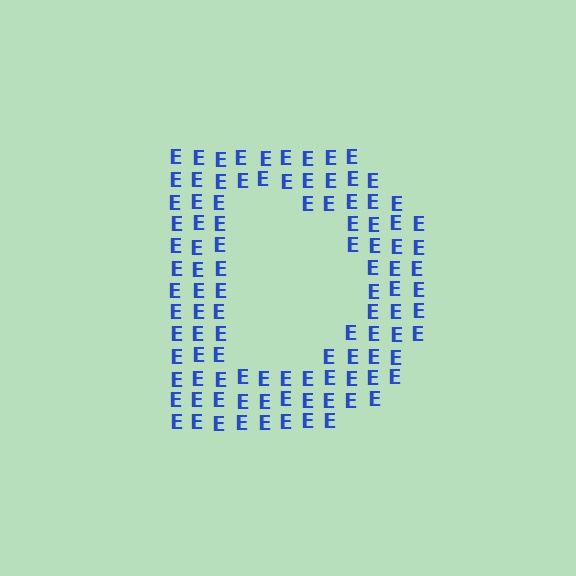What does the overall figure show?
The overall figure shows the letter D.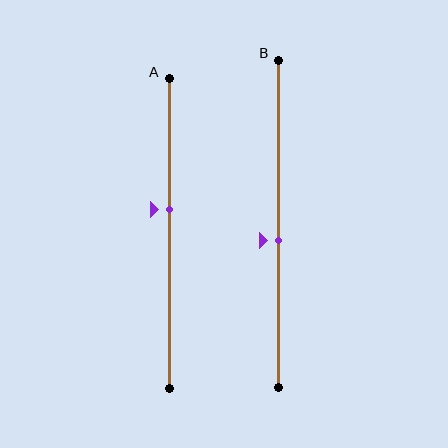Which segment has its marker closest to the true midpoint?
Segment B has its marker closest to the true midpoint.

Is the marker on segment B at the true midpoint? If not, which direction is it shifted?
No, the marker on segment B is shifted downward by about 5% of the segment length.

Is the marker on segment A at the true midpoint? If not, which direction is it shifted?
No, the marker on segment A is shifted upward by about 8% of the segment length.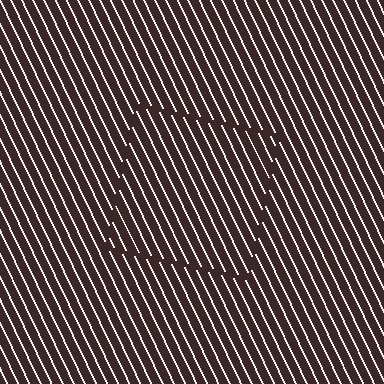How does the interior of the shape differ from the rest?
The interior of the shape contains the same grating, shifted by half a period — the contour is defined by the phase discontinuity where line-ends from the inner and outer gratings abut.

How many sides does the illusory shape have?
4 sides — the line-ends trace a square.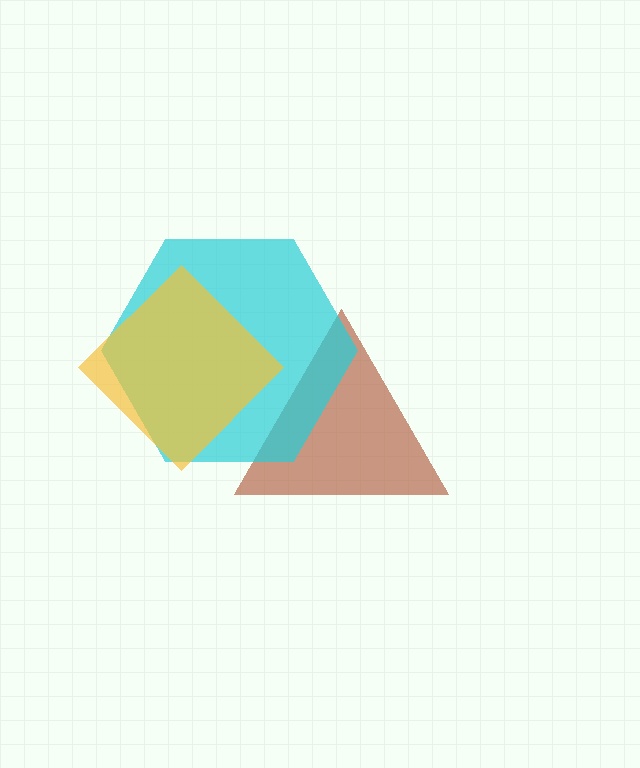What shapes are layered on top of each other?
The layered shapes are: a brown triangle, a cyan hexagon, a yellow diamond.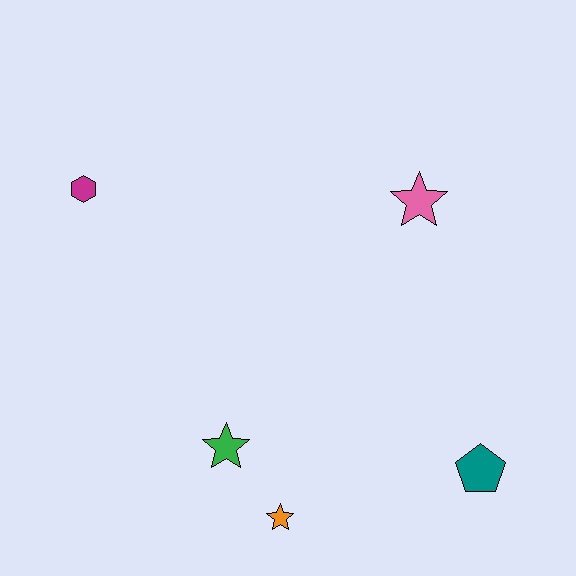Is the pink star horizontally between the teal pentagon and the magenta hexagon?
Yes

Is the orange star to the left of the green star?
No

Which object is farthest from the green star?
The pink star is farthest from the green star.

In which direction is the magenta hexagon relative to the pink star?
The magenta hexagon is to the left of the pink star.